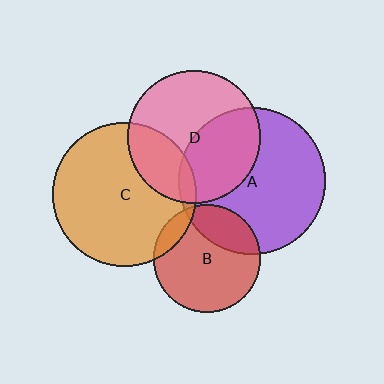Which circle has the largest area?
Circle A (purple).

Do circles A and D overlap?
Yes.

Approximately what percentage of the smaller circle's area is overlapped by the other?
Approximately 40%.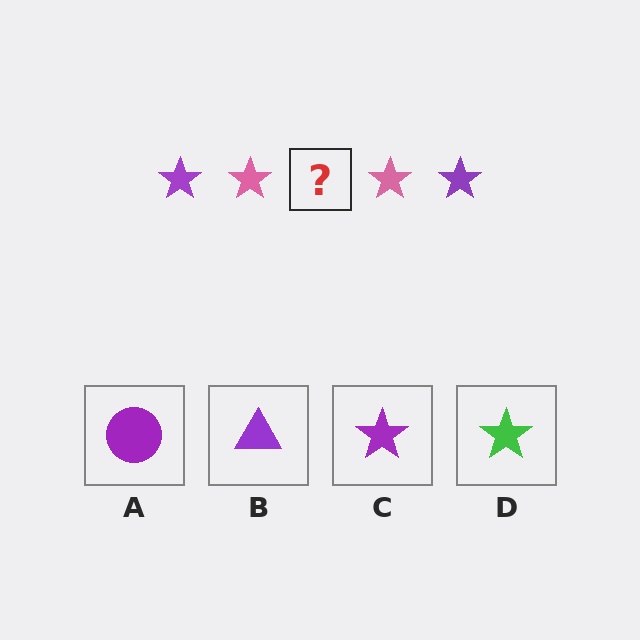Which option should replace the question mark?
Option C.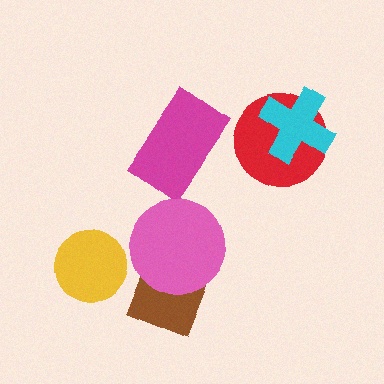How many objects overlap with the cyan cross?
1 object overlaps with the cyan cross.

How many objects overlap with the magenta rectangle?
0 objects overlap with the magenta rectangle.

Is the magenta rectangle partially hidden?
No, no other shape covers it.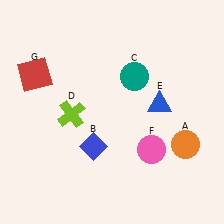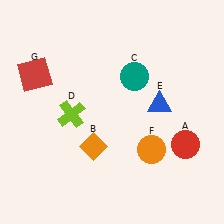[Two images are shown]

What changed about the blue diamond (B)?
In Image 1, B is blue. In Image 2, it changed to orange.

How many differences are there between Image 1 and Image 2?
There are 3 differences between the two images.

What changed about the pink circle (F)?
In Image 1, F is pink. In Image 2, it changed to orange.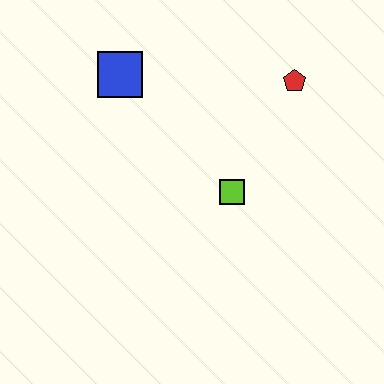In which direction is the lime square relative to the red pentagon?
The lime square is below the red pentagon.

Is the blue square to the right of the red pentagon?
No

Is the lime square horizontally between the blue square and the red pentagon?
Yes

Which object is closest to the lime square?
The red pentagon is closest to the lime square.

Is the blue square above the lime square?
Yes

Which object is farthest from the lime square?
The blue square is farthest from the lime square.